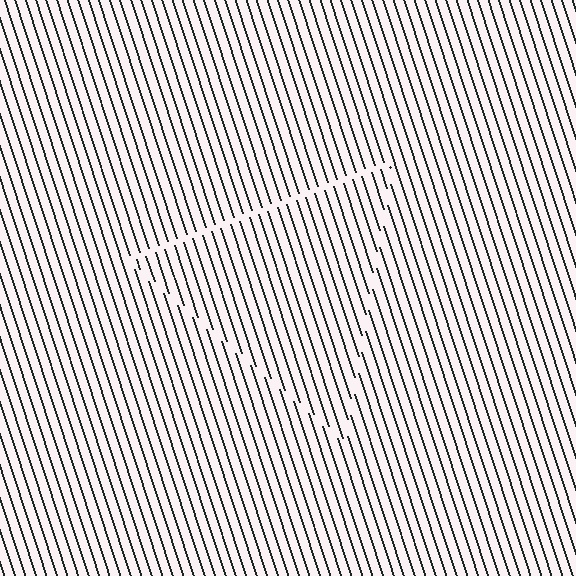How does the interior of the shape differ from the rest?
The interior of the shape contains the same grating, shifted by half a period — the contour is defined by the phase discontinuity where line-ends from the inner and outer gratings abut.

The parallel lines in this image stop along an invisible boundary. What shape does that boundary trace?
An illusory triangle. The interior of the shape contains the same grating, shifted by half a period — the contour is defined by the phase discontinuity where line-ends from the inner and outer gratings abut.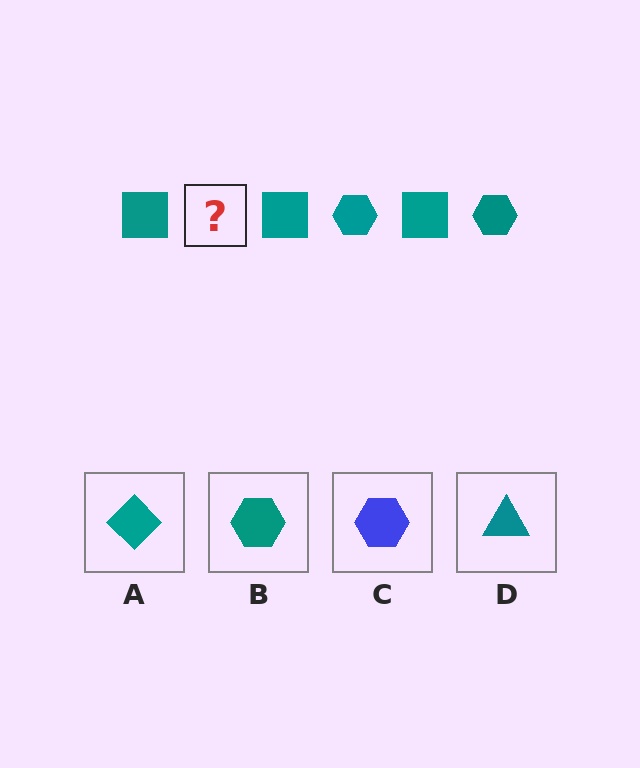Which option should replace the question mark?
Option B.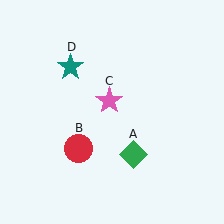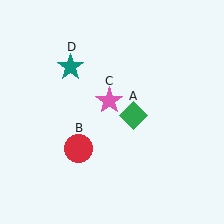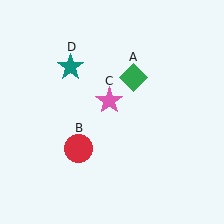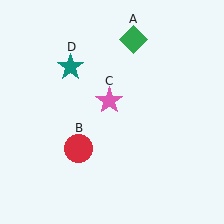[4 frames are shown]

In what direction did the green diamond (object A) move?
The green diamond (object A) moved up.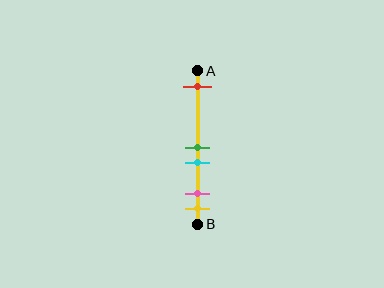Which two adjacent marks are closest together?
The green and cyan marks are the closest adjacent pair.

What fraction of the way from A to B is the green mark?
The green mark is approximately 50% (0.5) of the way from A to B.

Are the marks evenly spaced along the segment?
No, the marks are not evenly spaced.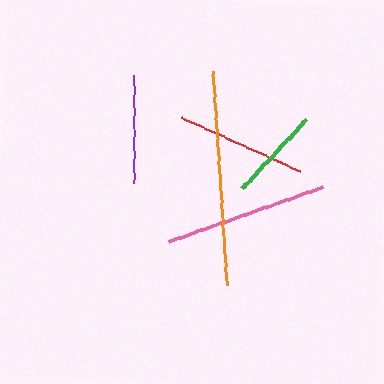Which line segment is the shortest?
The green line is the shortest at approximately 94 pixels.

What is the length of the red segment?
The red segment is approximately 130 pixels long.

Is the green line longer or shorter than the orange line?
The orange line is longer than the green line.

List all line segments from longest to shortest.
From longest to shortest: orange, pink, red, purple, green.